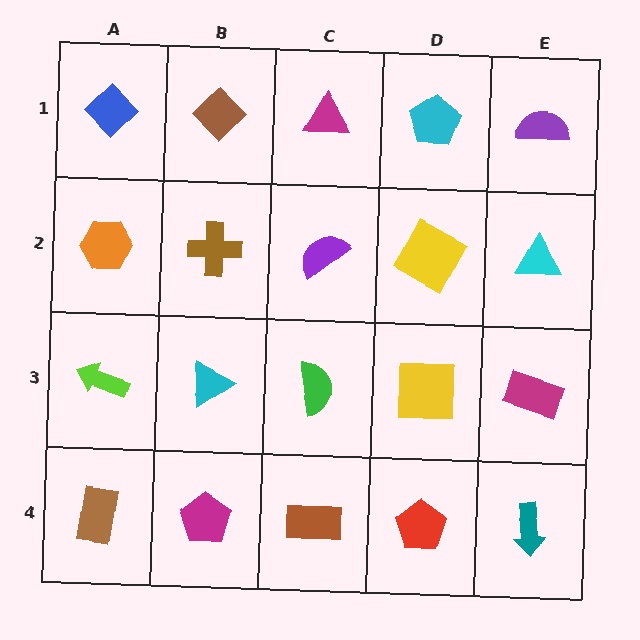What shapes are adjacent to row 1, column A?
An orange hexagon (row 2, column A), a brown diamond (row 1, column B).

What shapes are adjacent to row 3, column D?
A yellow square (row 2, column D), a red pentagon (row 4, column D), a green semicircle (row 3, column C), a magenta rectangle (row 3, column E).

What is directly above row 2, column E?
A purple semicircle.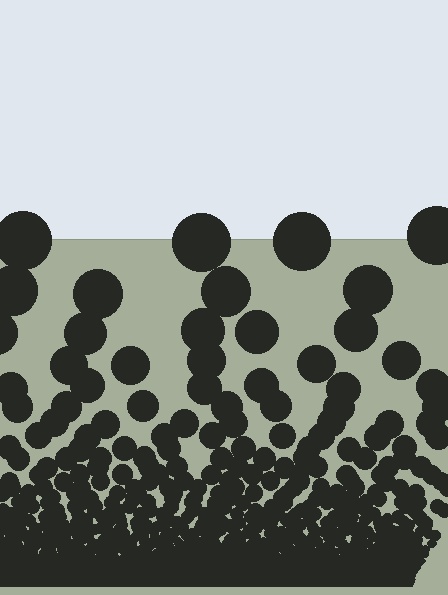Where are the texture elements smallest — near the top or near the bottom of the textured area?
Near the bottom.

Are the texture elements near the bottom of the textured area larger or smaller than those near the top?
Smaller. The gradient is inverted — elements near the bottom are smaller and denser.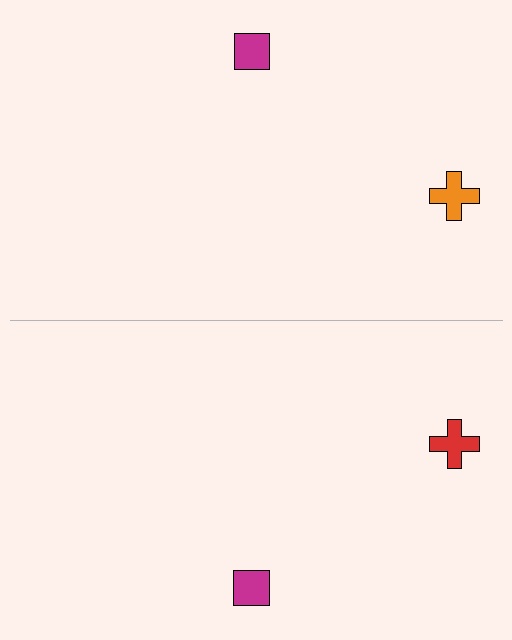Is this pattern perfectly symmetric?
No, the pattern is not perfectly symmetric. The red cross on the bottom side breaks the symmetry — its mirror counterpart is orange.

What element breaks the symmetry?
The red cross on the bottom side breaks the symmetry — its mirror counterpart is orange.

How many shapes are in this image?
There are 4 shapes in this image.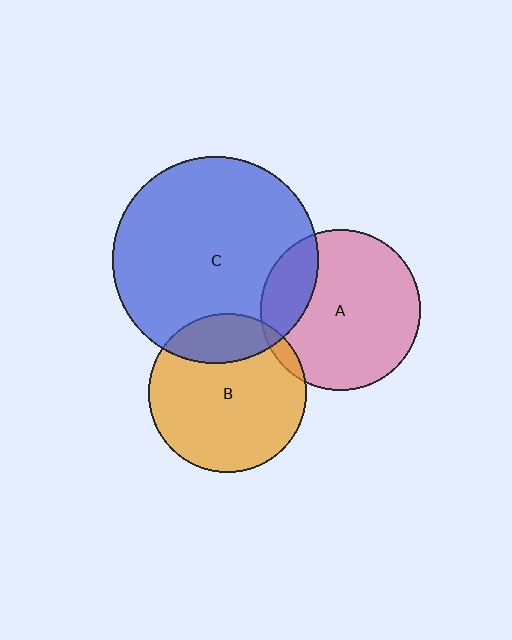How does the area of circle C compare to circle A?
Approximately 1.7 times.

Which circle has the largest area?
Circle C (blue).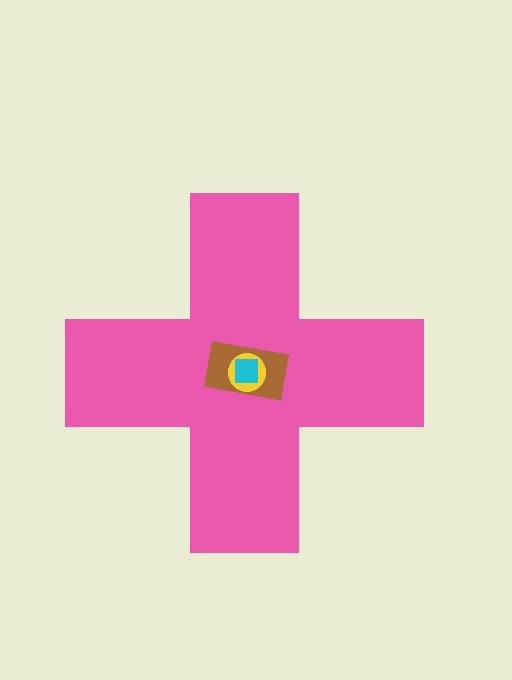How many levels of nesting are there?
4.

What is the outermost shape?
The pink cross.